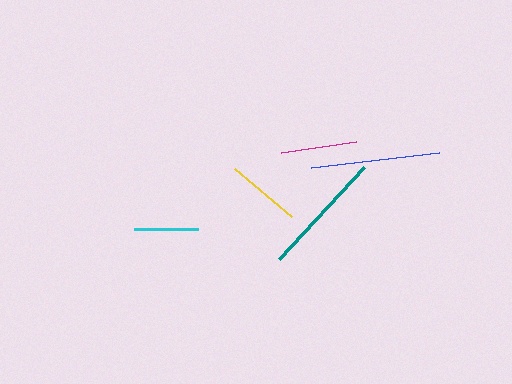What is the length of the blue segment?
The blue segment is approximately 128 pixels long.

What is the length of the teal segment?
The teal segment is approximately 125 pixels long.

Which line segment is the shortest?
The cyan line is the shortest at approximately 64 pixels.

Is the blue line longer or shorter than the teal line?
The blue line is longer than the teal line.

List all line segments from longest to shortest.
From longest to shortest: blue, teal, magenta, yellow, cyan.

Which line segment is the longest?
The blue line is the longest at approximately 128 pixels.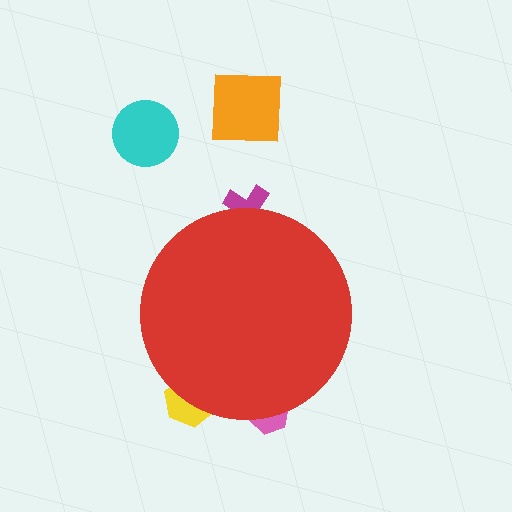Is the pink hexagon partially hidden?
Yes, the pink hexagon is partially hidden behind the red circle.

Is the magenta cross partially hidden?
Yes, the magenta cross is partially hidden behind the red circle.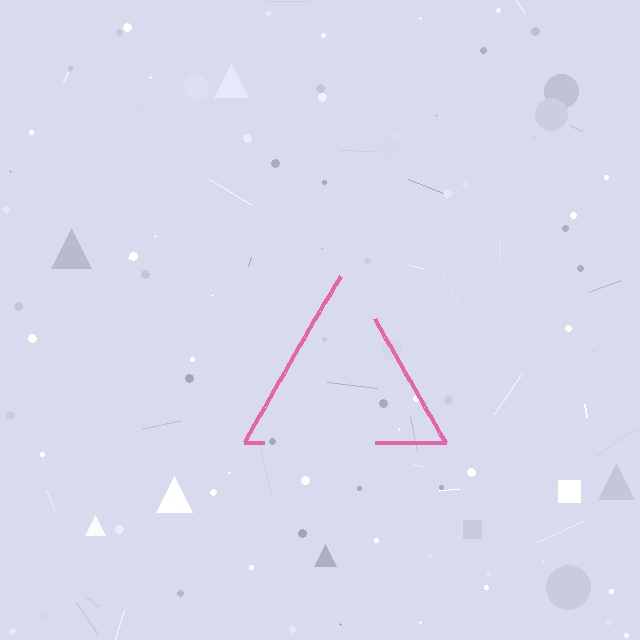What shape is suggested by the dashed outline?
The dashed outline suggests a triangle.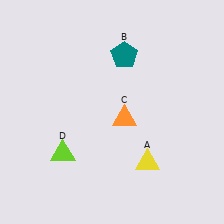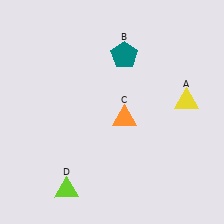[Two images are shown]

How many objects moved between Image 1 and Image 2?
2 objects moved between the two images.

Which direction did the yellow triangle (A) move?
The yellow triangle (A) moved up.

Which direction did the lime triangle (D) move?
The lime triangle (D) moved down.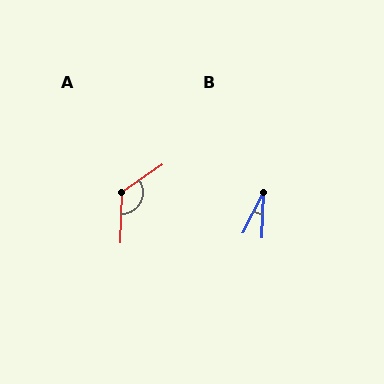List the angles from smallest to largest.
B (25°), A (127°).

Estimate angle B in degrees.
Approximately 25 degrees.